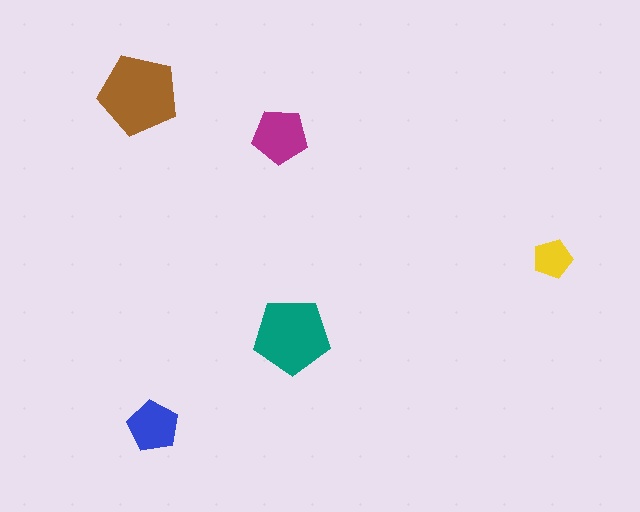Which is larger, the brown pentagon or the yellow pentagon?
The brown one.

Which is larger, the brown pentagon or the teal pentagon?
The brown one.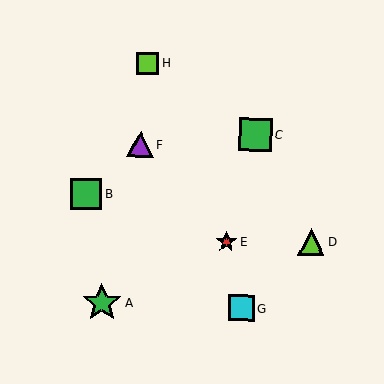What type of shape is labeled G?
Shape G is a cyan square.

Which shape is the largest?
The green star (labeled A) is the largest.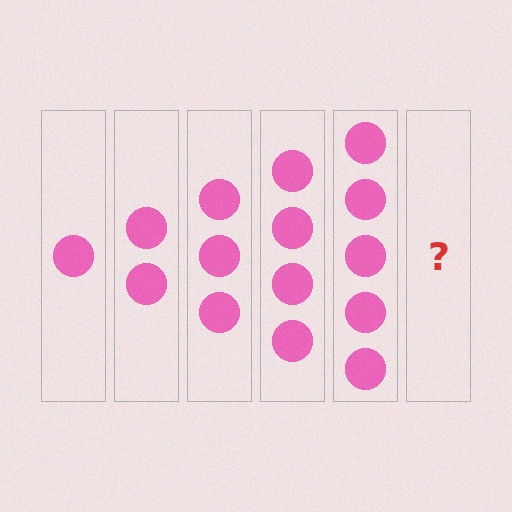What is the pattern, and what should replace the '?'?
The pattern is that each step adds one more circle. The '?' should be 6 circles.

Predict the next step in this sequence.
The next step is 6 circles.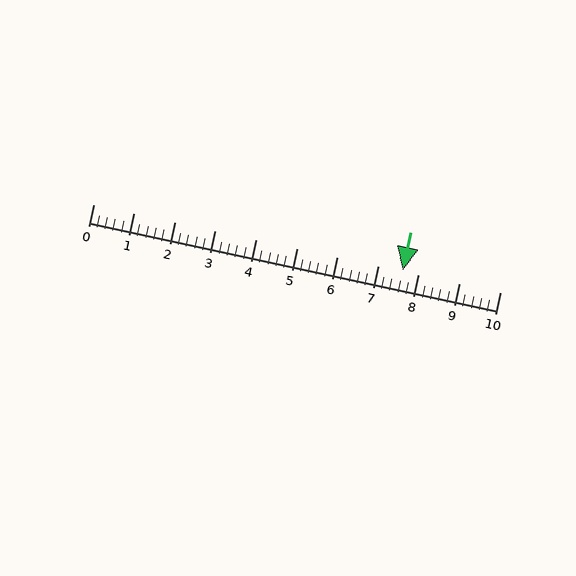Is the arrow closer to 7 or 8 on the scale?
The arrow is closer to 8.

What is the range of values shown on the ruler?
The ruler shows values from 0 to 10.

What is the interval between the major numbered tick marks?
The major tick marks are spaced 1 units apart.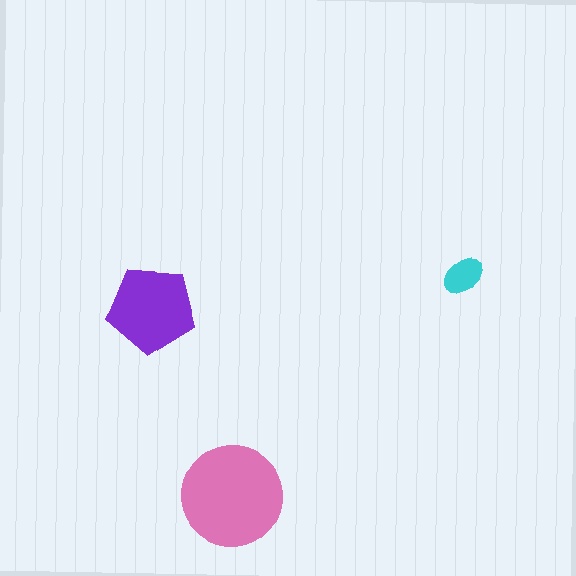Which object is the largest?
The pink circle.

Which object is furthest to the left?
The purple pentagon is leftmost.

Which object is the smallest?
The cyan ellipse.